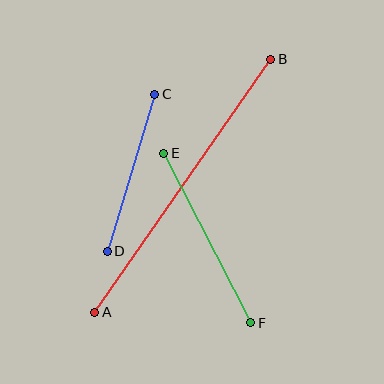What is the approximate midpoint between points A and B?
The midpoint is at approximately (183, 186) pixels.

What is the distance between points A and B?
The distance is approximately 308 pixels.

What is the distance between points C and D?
The distance is approximately 164 pixels.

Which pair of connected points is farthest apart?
Points A and B are farthest apart.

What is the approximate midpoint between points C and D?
The midpoint is at approximately (131, 173) pixels.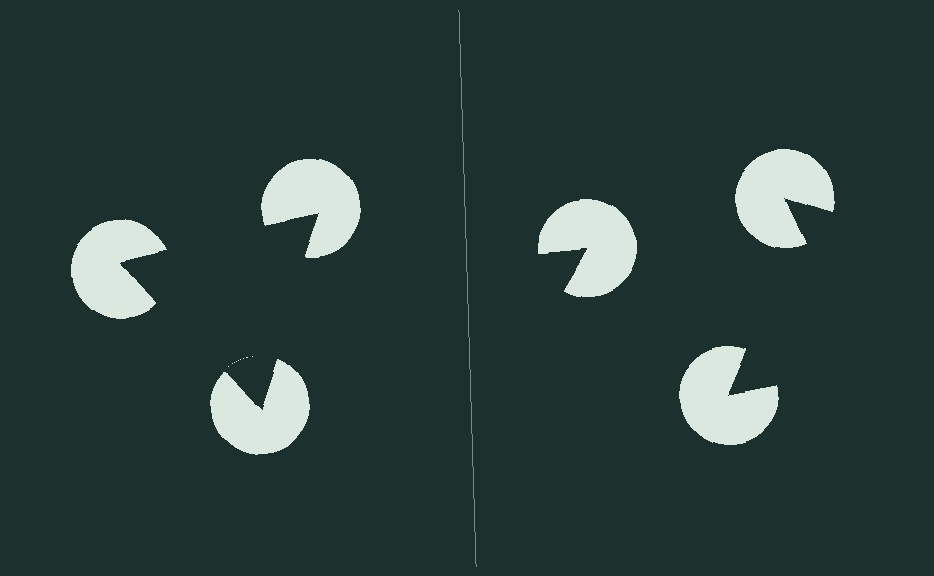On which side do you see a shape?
An illusory triangle appears on the left side. On the right side the wedge cuts are rotated, so no coherent shape forms.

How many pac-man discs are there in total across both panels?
6 — 3 on each side.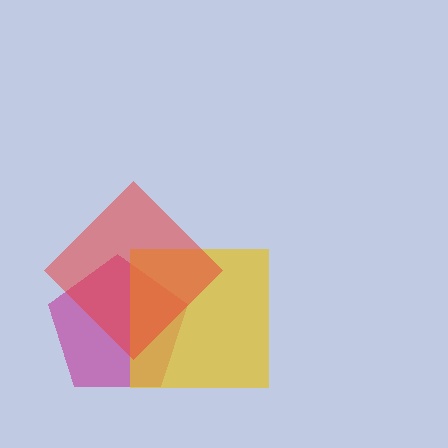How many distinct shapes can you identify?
There are 3 distinct shapes: a magenta pentagon, a yellow square, a red diamond.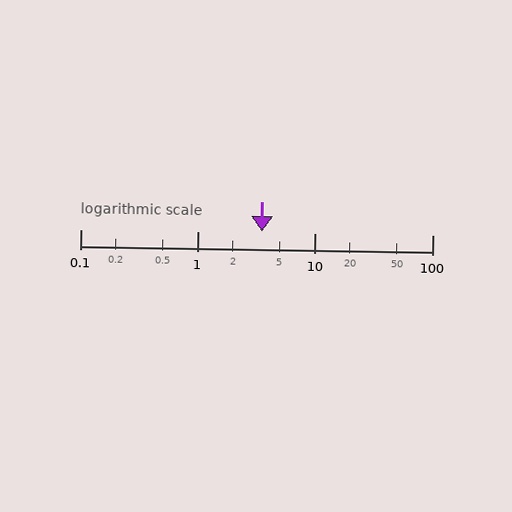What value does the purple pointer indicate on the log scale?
The pointer indicates approximately 3.5.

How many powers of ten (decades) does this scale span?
The scale spans 3 decades, from 0.1 to 100.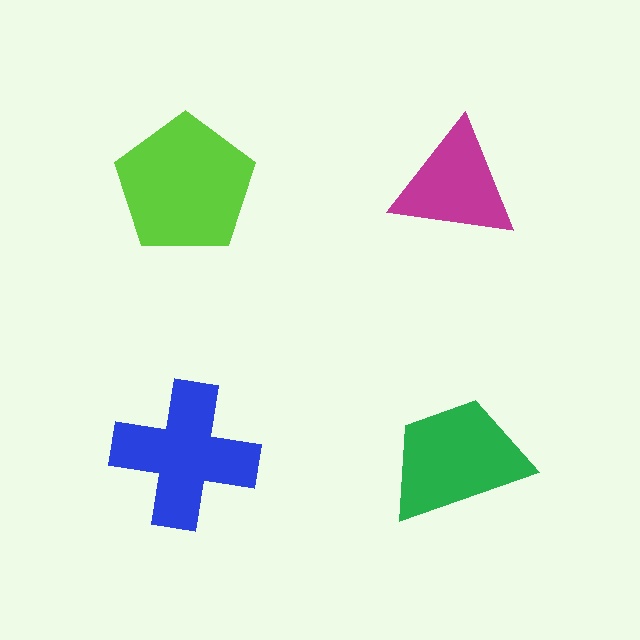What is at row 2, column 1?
A blue cross.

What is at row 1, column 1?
A lime pentagon.